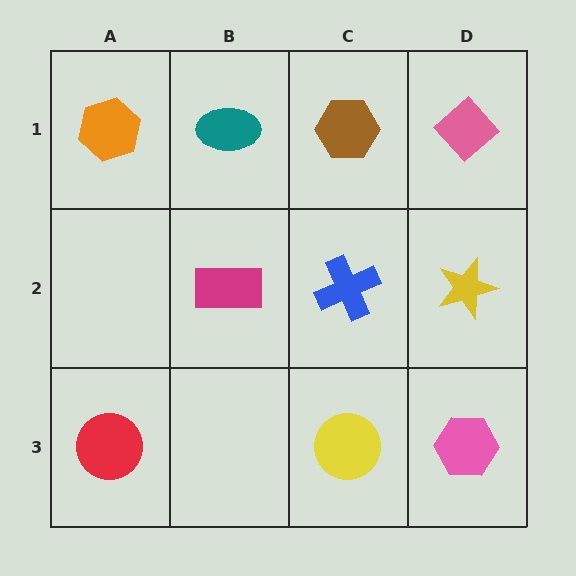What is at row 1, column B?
A teal ellipse.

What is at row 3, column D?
A pink hexagon.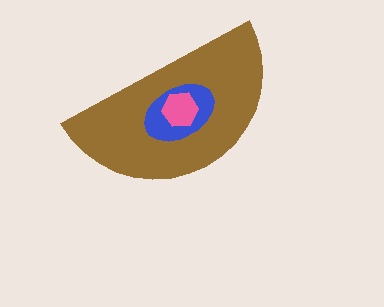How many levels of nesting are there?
3.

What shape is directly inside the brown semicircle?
The blue ellipse.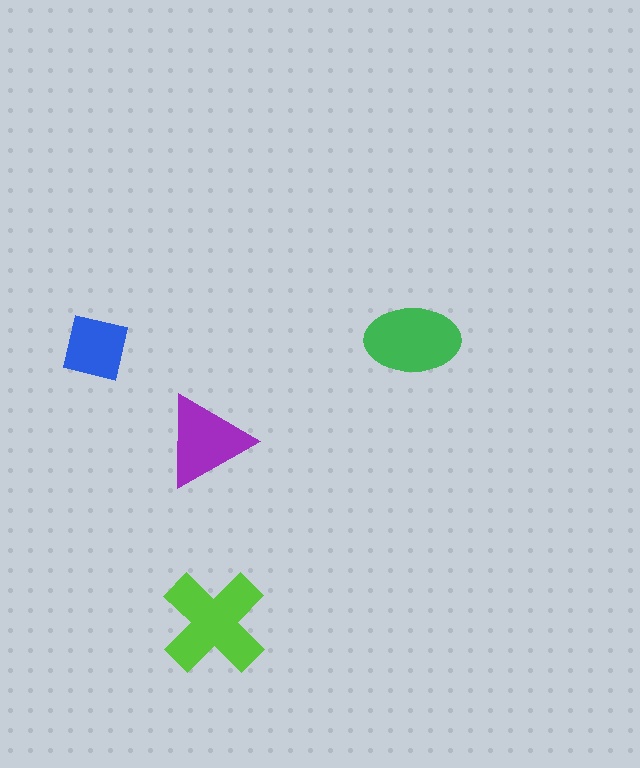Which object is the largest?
The lime cross.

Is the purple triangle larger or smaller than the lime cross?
Smaller.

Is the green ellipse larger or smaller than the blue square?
Larger.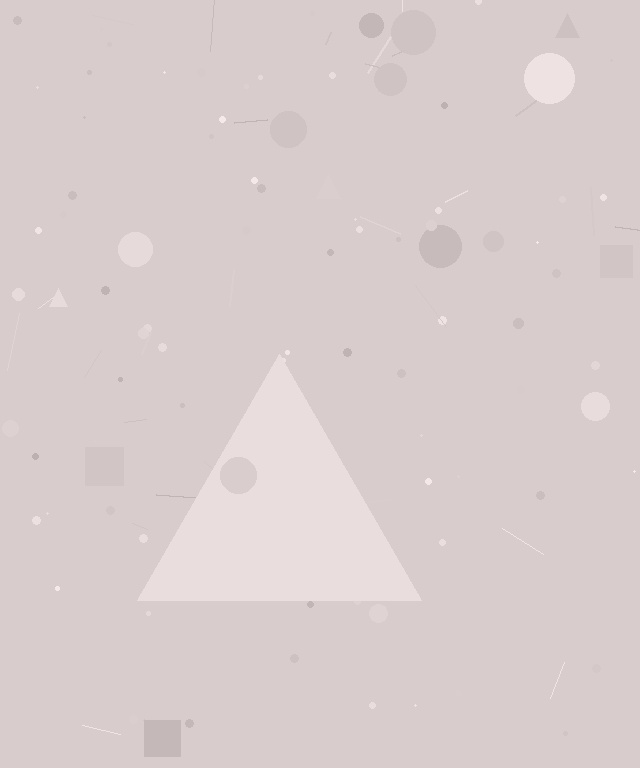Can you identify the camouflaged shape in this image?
The camouflaged shape is a triangle.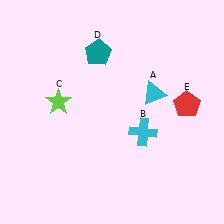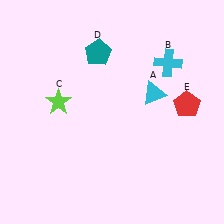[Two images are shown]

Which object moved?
The cyan cross (B) moved up.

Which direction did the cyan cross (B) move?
The cyan cross (B) moved up.